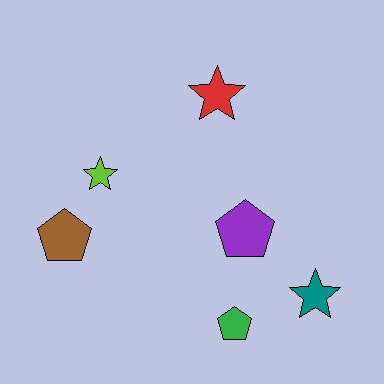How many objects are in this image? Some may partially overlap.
There are 6 objects.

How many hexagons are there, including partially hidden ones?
There are no hexagons.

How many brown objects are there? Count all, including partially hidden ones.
There is 1 brown object.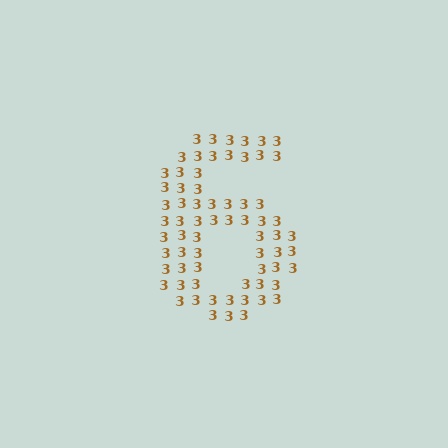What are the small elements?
The small elements are digit 3's.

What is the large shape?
The large shape is the digit 6.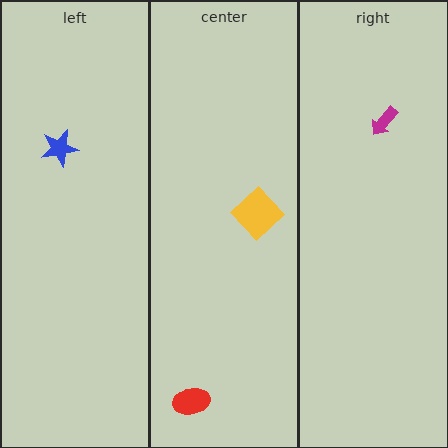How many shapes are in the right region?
1.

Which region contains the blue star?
The left region.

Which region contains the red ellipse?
The center region.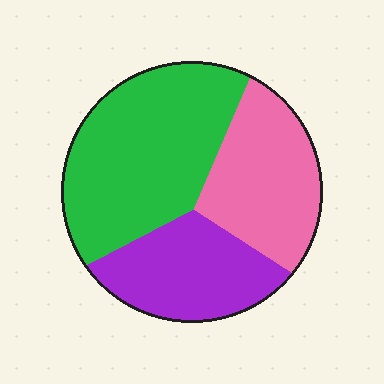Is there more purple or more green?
Green.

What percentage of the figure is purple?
Purple takes up between a sixth and a third of the figure.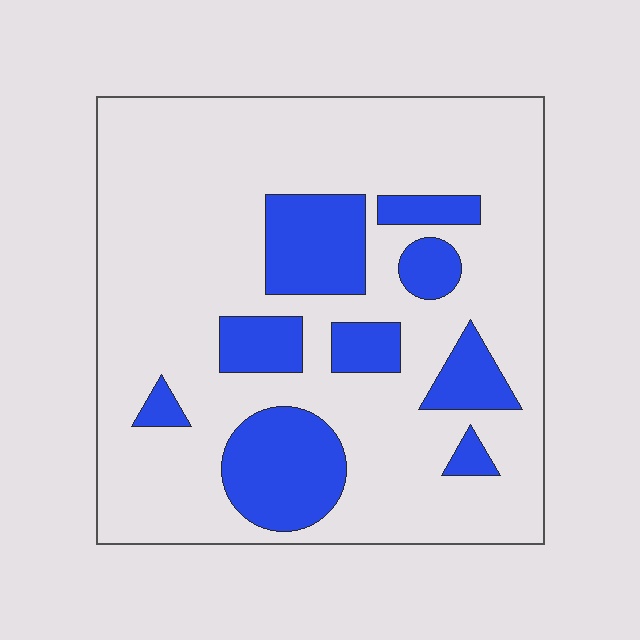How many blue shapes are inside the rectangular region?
9.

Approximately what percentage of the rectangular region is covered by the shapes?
Approximately 20%.